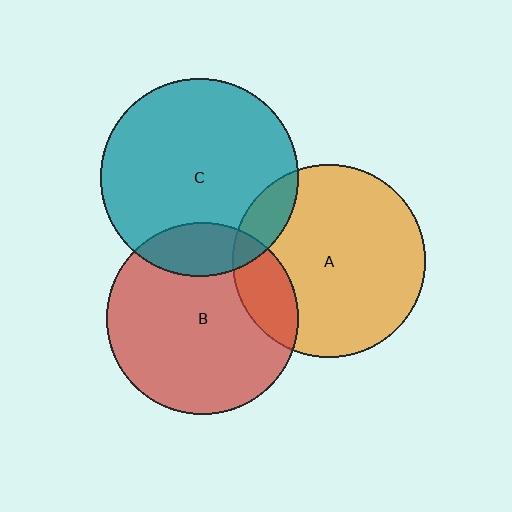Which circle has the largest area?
Circle C (teal).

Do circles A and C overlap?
Yes.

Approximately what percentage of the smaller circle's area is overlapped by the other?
Approximately 10%.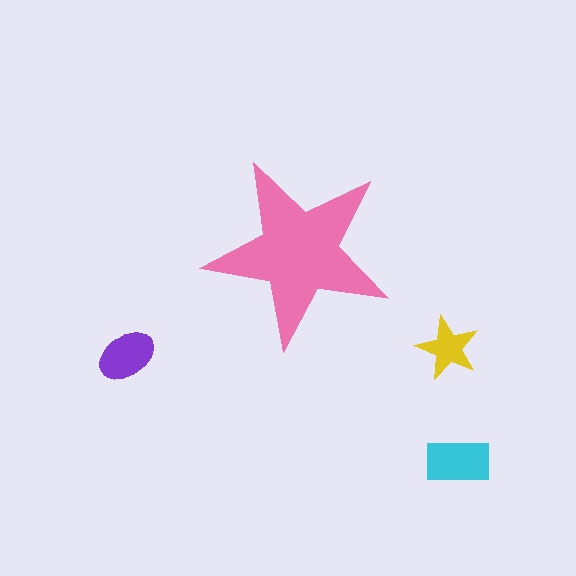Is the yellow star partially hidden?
No, the yellow star is fully visible.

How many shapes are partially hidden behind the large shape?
0 shapes are partially hidden.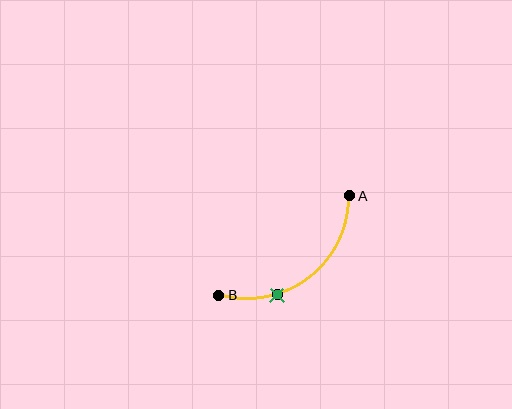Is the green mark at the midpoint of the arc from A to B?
No. The green mark lies on the arc but is closer to endpoint B. The arc midpoint would be at the point on the curve equidistant along the arc from both A and B.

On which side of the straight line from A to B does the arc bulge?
The arc bulges below and to the right of the straight line connecting A and B.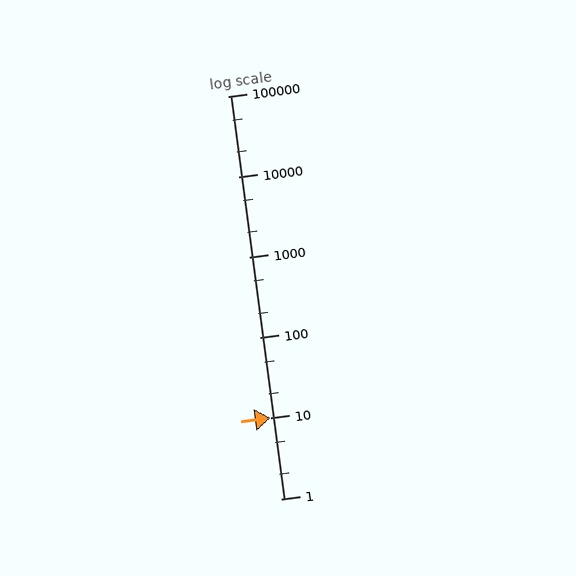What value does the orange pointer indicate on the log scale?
The pointer indicates approximately 10.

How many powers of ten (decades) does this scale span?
The scale spans 5 decades, from 1 to 100000.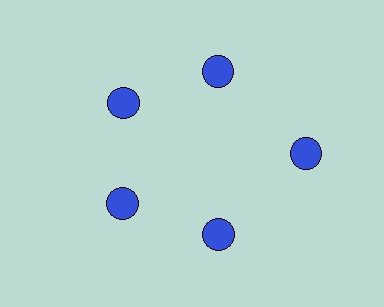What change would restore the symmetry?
The symmetry would be restored by moving it inward, back onto the ring so that all 5 circles sit at equal angles and equal distance from the center.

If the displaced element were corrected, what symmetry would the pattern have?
It would have 5-fold rotational symmetry — the pattern would map onto itself every 72 degrees.